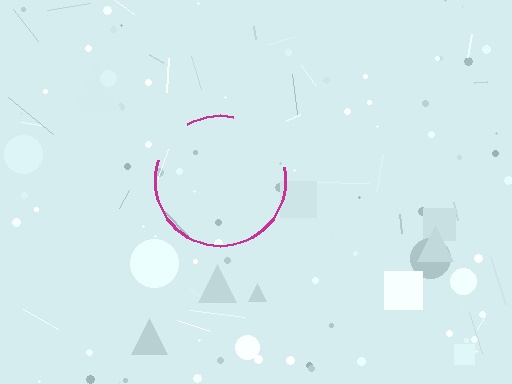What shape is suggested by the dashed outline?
The dashed outline suggests a circle.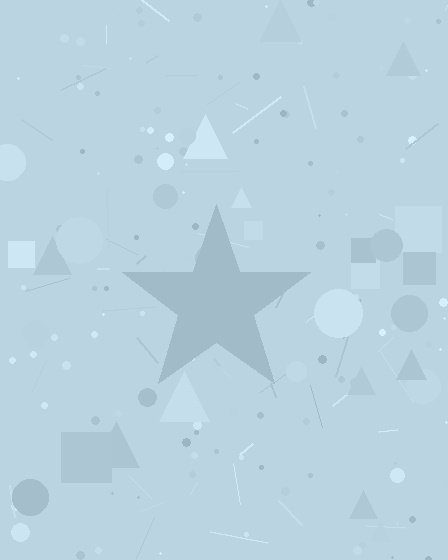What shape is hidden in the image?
A star is hidden in the image.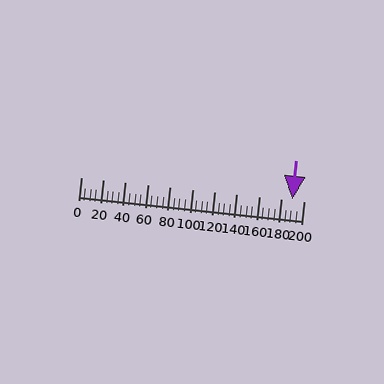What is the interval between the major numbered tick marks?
The major tick marks are spaced 20 units apart.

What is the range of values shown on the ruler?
The ruler shows values from 0 to 200.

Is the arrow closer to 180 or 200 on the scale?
The arrow is closer to 200.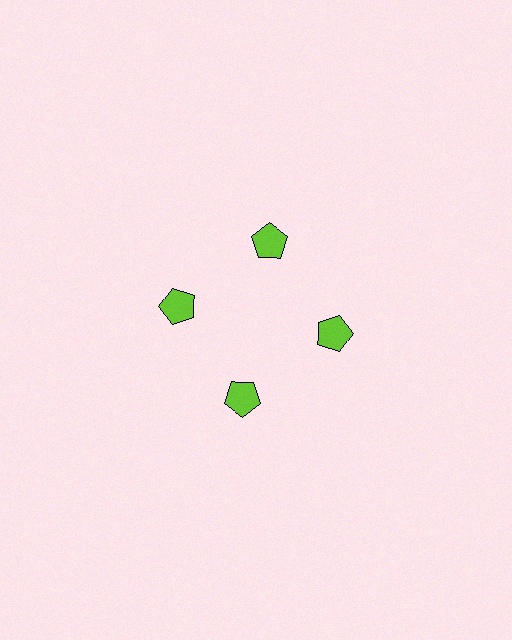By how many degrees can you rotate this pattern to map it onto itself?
The pattern maps onto itself every 90 degrees of rotation.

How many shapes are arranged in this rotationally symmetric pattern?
There are 4 shapes, arranged in 4 groups of 1.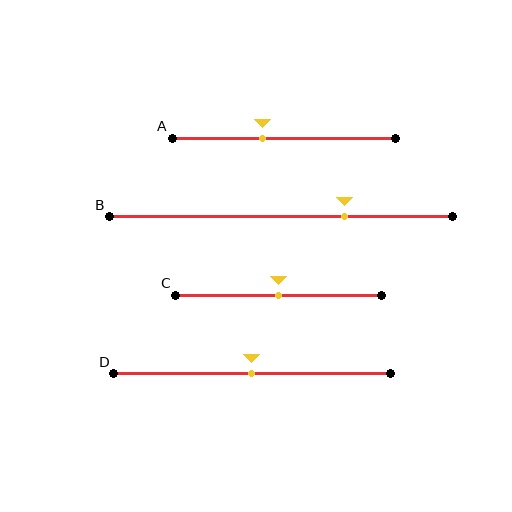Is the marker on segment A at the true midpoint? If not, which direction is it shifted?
No, the marker on segment A is shifted to the left by about 9% of the segment length.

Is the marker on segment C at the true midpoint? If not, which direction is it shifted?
Yes, the marker on segment C is at the true midpoint.